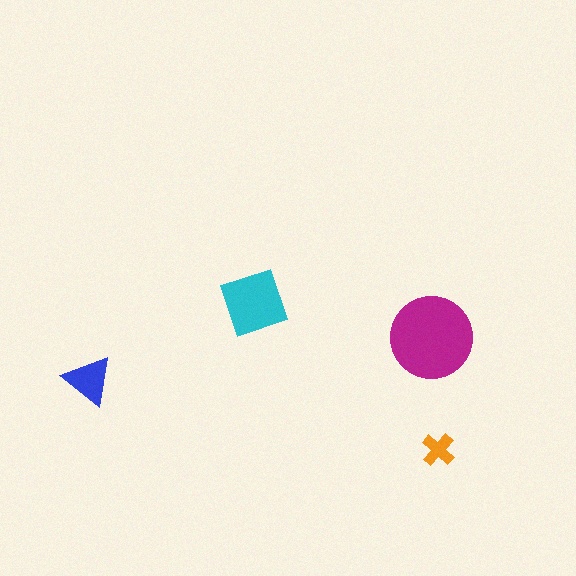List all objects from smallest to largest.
The orange cross, the blue triangle, the cyan diamond, the magenta circle.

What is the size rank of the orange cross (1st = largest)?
4th.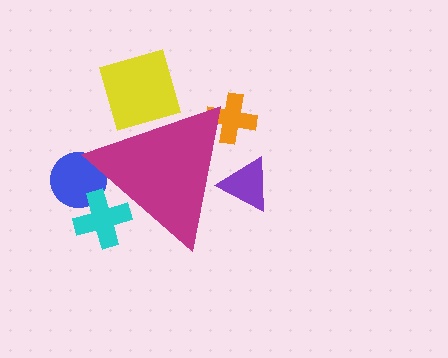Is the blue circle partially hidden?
Yes, the blue circle is partially hidden behind the magenta triangle.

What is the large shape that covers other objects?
A magenta triangle.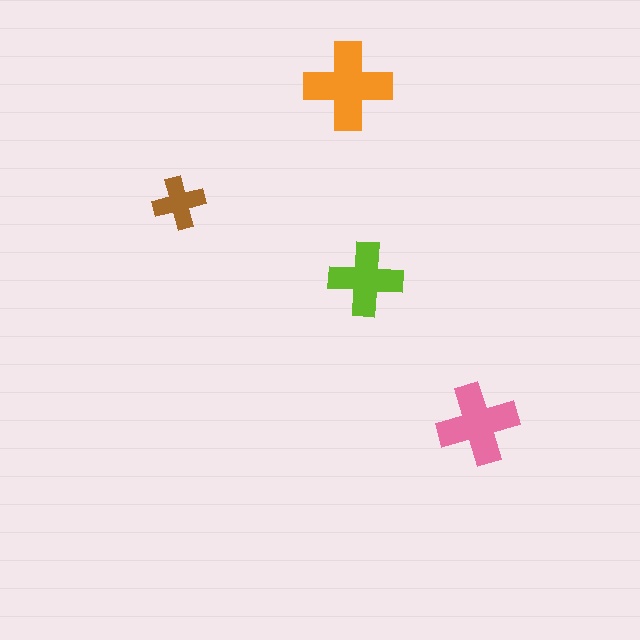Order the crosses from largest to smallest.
the orange one, the pink one, the lime one, the brown one.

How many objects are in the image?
There are 4 objects in the image.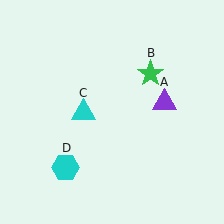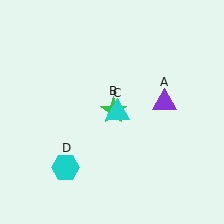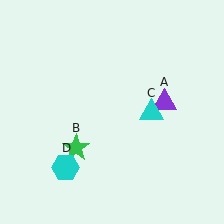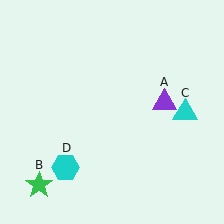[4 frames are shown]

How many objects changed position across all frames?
2 objects changed position: green star (object B), cyan triangle (object C).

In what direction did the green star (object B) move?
The green star (object B) moved down and to the left.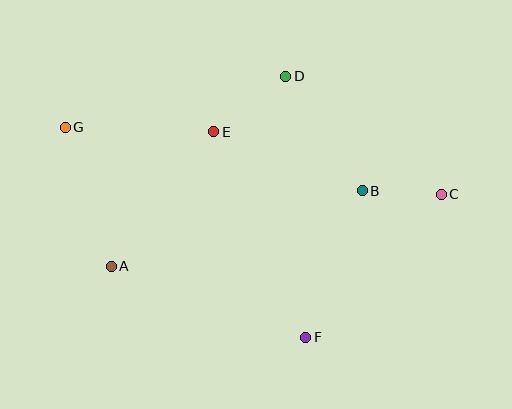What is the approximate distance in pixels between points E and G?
The distance between E and G is approximately 148 pixels.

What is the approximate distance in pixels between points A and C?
The distance between A and C is approximately 338 pixels.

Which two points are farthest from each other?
Points C and G are farthest from each other.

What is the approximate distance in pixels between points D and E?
The distance between D and E is approximately 91 pixels.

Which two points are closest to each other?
Points B and C are closest to each other.